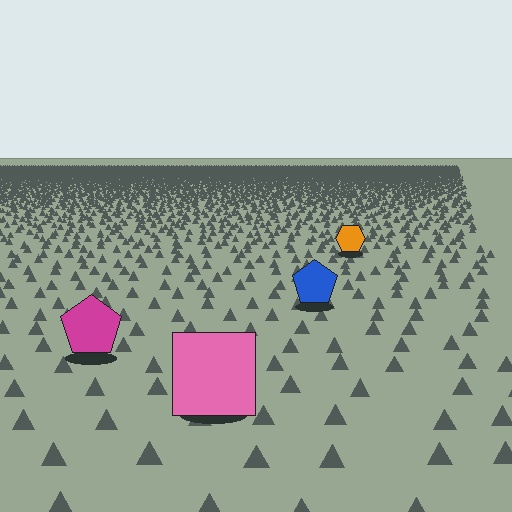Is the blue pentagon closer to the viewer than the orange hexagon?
Yes. The blue pentagon is closer — you can tell from the texture gradient: the ground texture is coarser near it.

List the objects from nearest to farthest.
From nearest to farthest: the pink square, the magenta pentagon, the blue pentagon, the orange hexagon.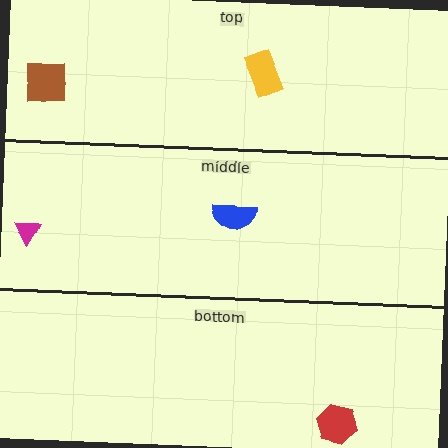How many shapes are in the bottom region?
1.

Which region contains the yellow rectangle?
The top region.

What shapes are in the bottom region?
The red hexagon.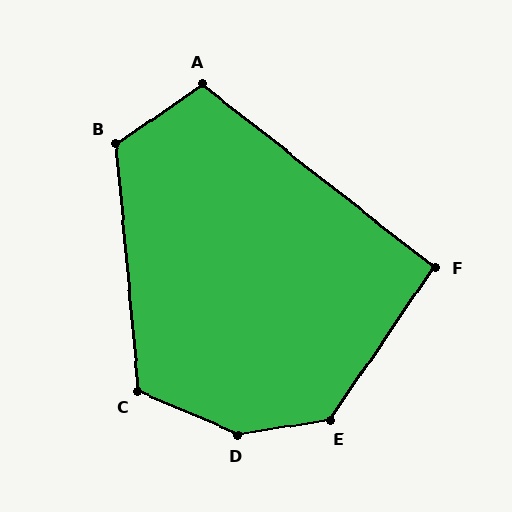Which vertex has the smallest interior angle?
F, at approximately 94 degrees.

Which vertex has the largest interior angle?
D, at approximately 147 degrees.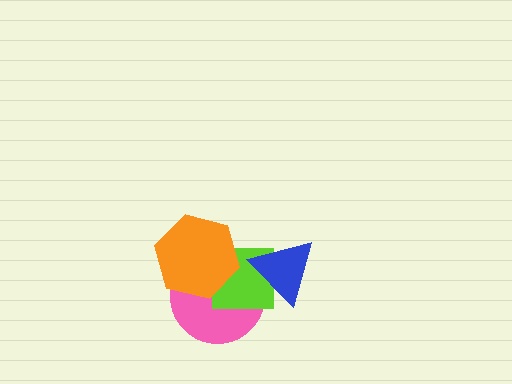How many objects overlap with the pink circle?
3 objects overlap with the pink circle.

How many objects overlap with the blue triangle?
2 objects overlap with the blue triangle.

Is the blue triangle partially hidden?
No, no other shape covers it.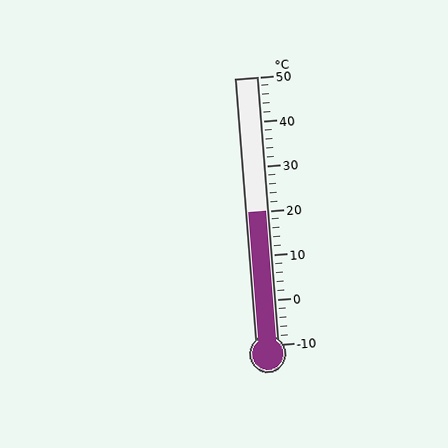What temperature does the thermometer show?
The thermometer shows approximately 20°C.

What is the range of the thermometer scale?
The thermometer scale ranges from -10°C to 50°C.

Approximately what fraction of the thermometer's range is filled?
The thermometer is filled to approximately 50% of its range.